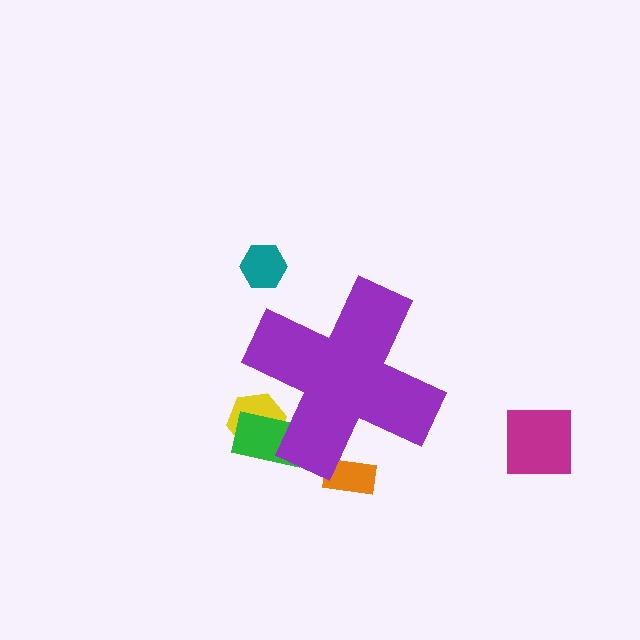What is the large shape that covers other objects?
A purple cross.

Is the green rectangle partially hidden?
Yes, the green rectangle is partially hidden behind the purple cross.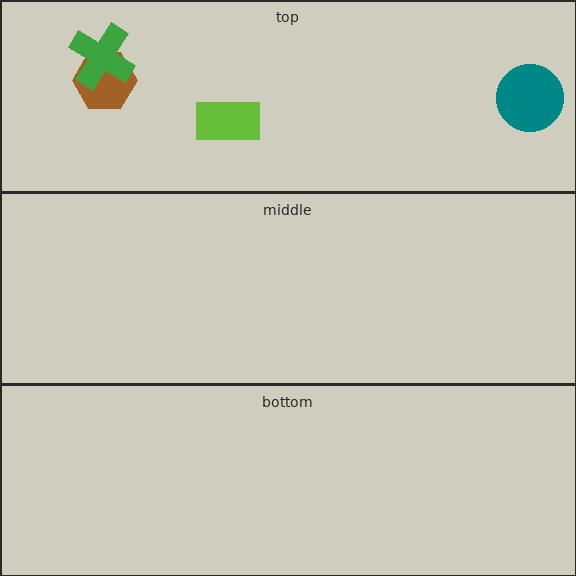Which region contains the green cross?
The top region.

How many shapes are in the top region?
4.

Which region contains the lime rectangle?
The top region.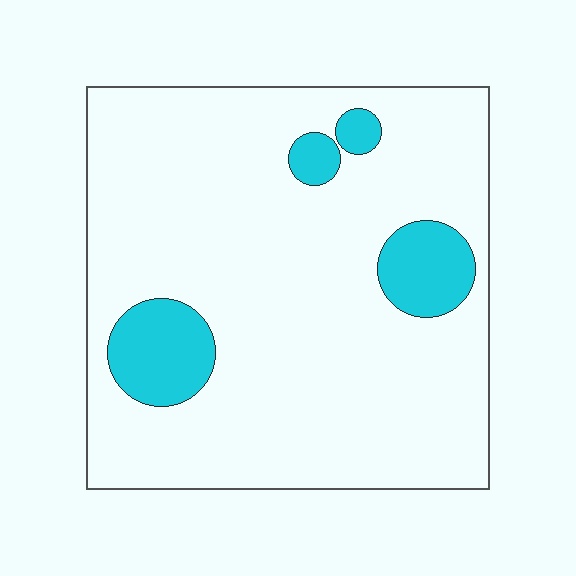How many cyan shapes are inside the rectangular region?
4.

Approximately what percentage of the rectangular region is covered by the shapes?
Approximately 15%.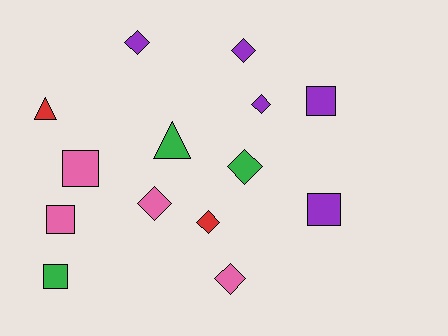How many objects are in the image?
There are 14 objects.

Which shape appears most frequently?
Diamond, with 7 objects.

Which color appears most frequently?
Purple, with 5 objects.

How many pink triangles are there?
There are no pink triangles.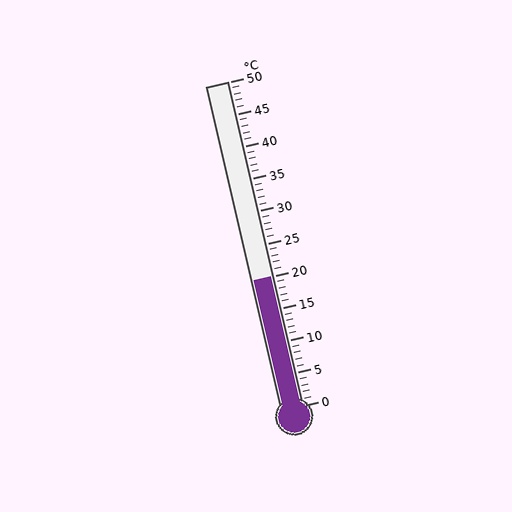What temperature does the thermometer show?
The thermometer shows approximately 20°C.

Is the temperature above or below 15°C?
The temperature is above 15°C.